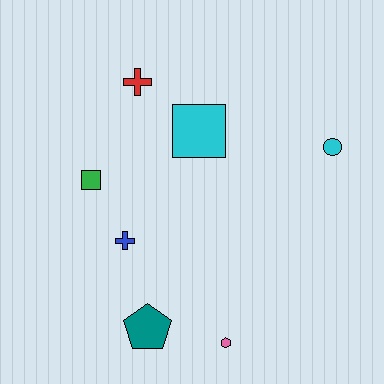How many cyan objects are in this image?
There are 2 cyan objects.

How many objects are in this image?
There are 7 objects.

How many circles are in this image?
There is 1 circle.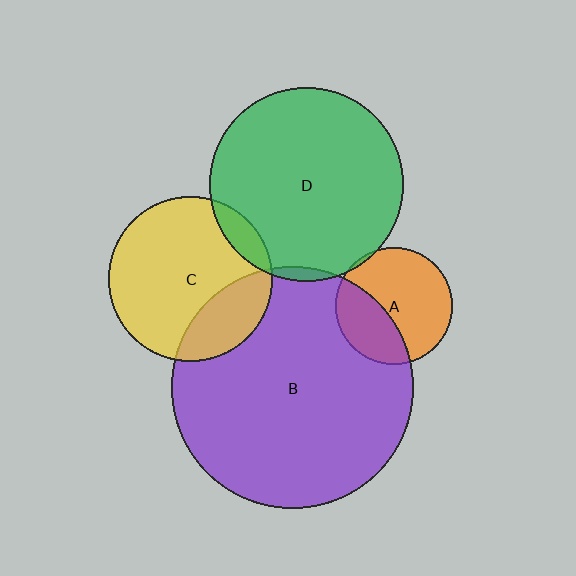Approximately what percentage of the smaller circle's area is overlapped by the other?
Approximately 5%.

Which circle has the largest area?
Circle B (purple).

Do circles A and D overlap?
Yes.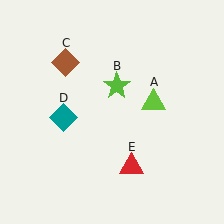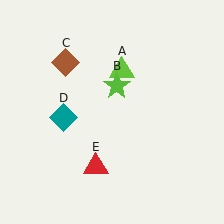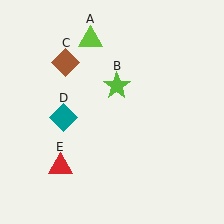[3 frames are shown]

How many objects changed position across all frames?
2 objects changed position: lime triangle (object A), red triangle (object E).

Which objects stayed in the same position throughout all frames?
Lime star (object B) and brown diamond (object C) and teal diamond (object D) remained stationary.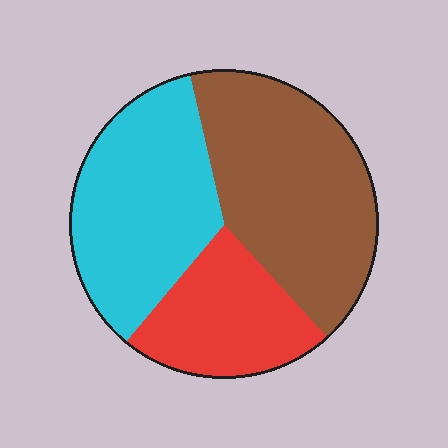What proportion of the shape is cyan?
Cyan takes up about three eighths (3/8) of the shape.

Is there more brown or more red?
Brown.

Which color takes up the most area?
Brown, at roughly 40%.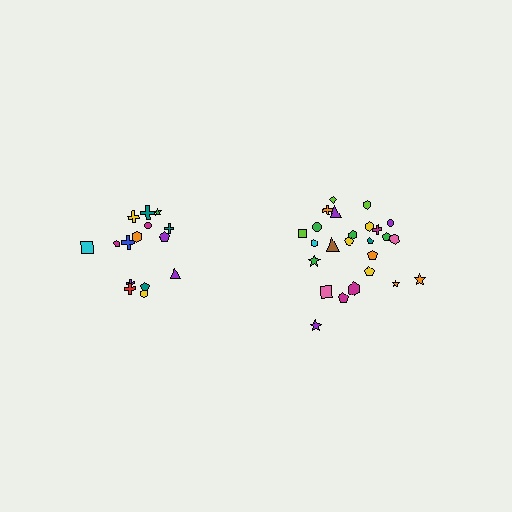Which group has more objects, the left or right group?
The right group.